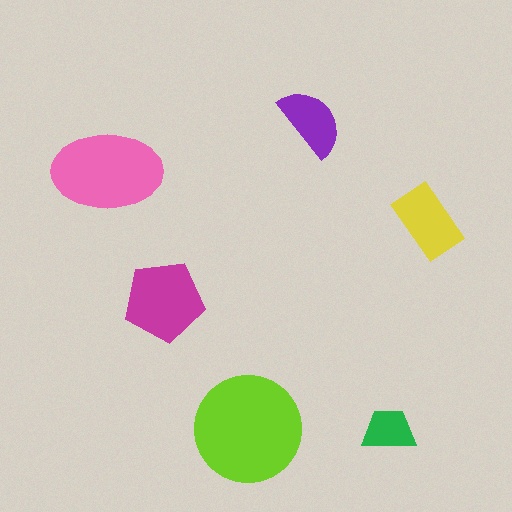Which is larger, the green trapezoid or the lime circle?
The lime circle.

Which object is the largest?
The lime circle.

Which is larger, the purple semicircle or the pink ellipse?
The pink ellipse.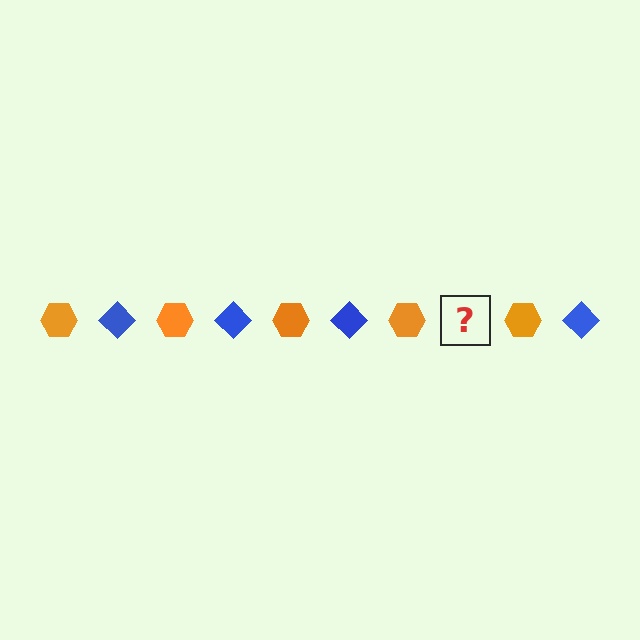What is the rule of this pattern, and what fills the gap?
The rule is that the pattern alternates between orange hexagon and blue diamond. The gap should be filled with a blue diamond.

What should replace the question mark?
The question mark should be replaced with a blue diamond.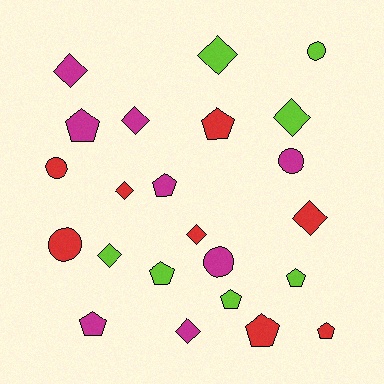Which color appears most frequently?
Magenta, with 8 objects.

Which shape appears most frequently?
Pentagon, with 9 objects.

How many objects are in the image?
There are 23 objects.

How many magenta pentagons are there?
There are 3 magenta pentagons.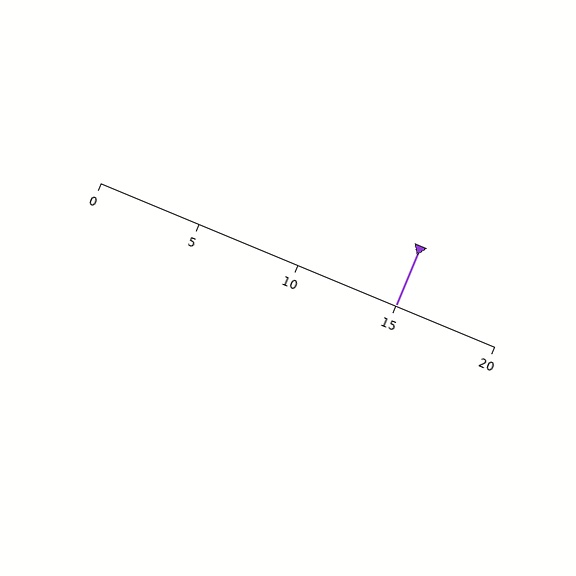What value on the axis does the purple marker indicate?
The marker indicates approximately 15.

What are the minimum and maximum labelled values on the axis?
The axis runs from 0 to 20.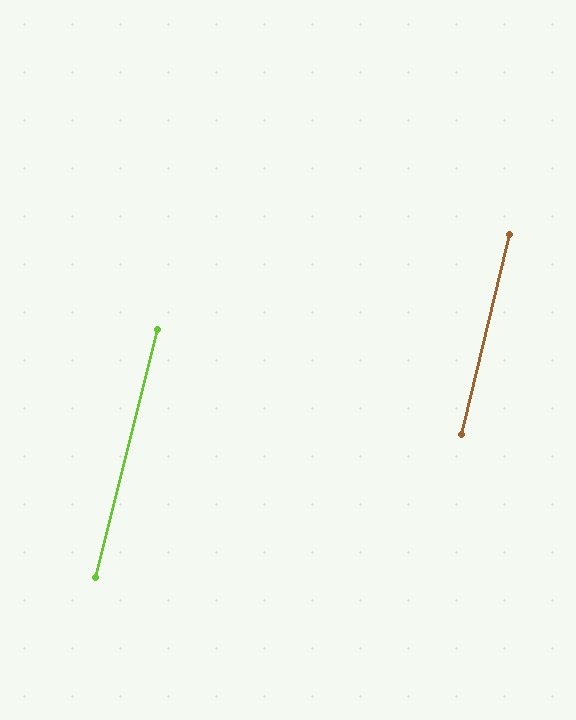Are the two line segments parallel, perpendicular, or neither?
Parallel — their directions differ by only 0.5°.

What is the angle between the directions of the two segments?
Approximately 1 degree.